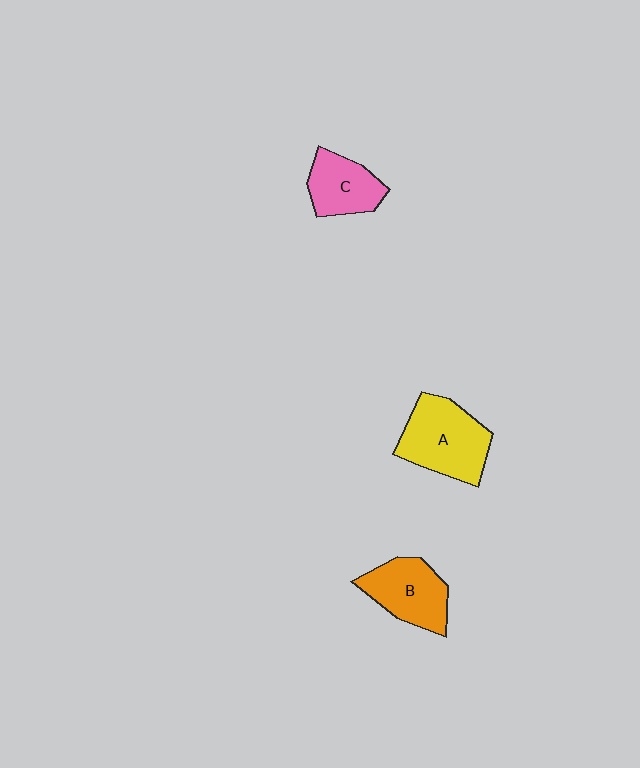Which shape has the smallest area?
Shape C (pink).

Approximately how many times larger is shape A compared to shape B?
Approximately 1.2 times.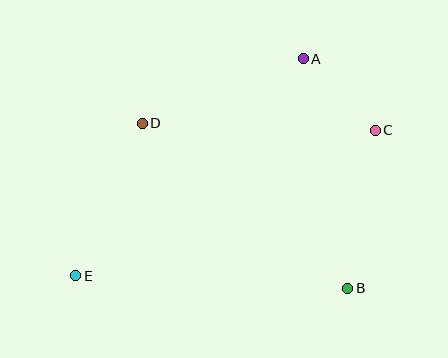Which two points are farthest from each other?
Points C and E are farthest from each other.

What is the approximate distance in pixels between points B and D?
The distance between B and D is approximately 263 pixels.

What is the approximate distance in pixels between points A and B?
The distance between A and B is approximately 234 pixels.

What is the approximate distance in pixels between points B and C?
The distance between B and C is approximately 160 pixels.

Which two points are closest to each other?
Points A and C are closest to each other.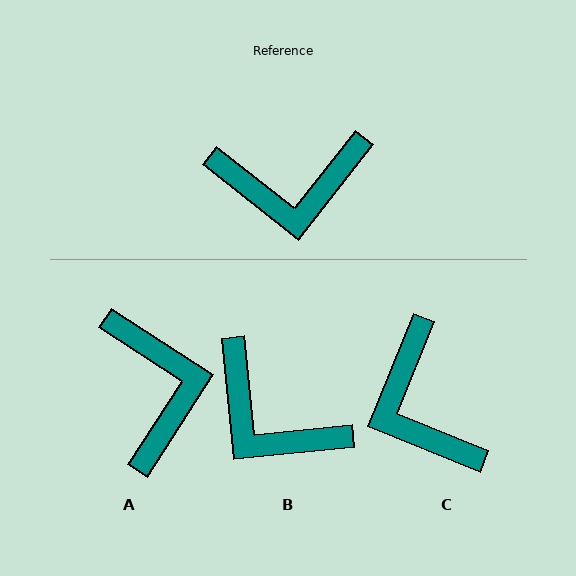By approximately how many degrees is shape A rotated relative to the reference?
Approximately 95 degrees counter-clockwise.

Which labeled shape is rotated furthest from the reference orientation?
A, about 95 degrees away.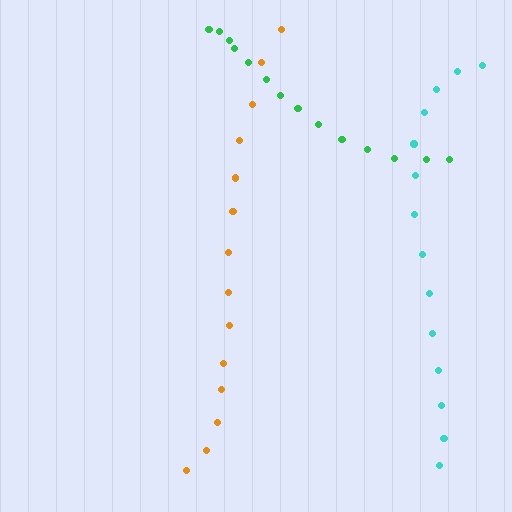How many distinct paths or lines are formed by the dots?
There are 3 distinct paths.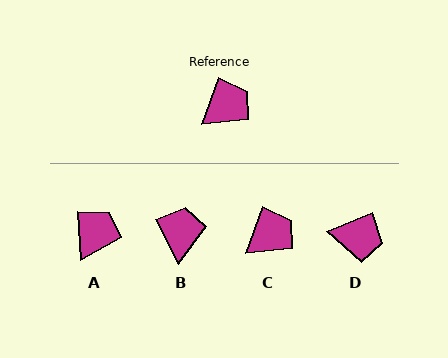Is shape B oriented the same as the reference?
No, it is off by about 47 degrees.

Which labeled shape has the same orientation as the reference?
C.